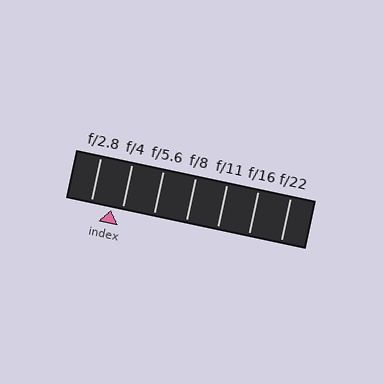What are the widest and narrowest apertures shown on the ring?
The widest aperture shown is f/2.8 and the narrowest is f/22.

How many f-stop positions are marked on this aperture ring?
There are 7 f-stop positions marked.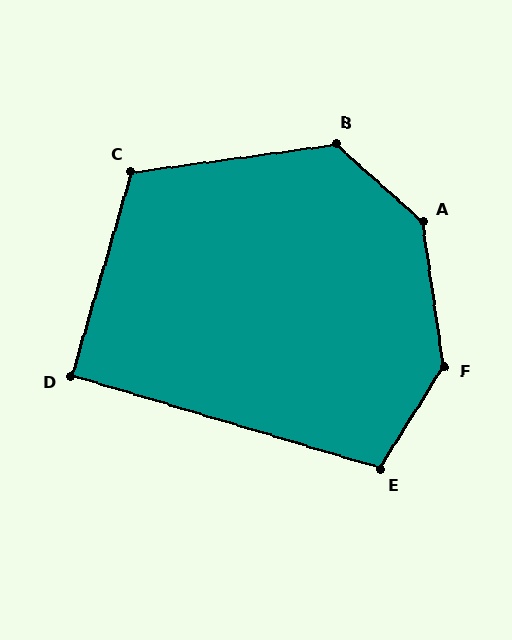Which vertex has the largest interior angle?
A, at approximately 140 degrees.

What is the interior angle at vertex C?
Approximately 114 degrees (obtuse).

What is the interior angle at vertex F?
Approximately 140 degrees (obtuse).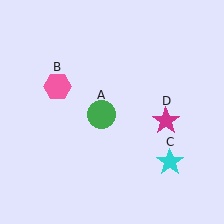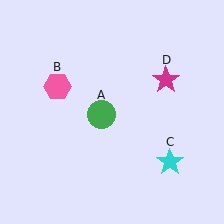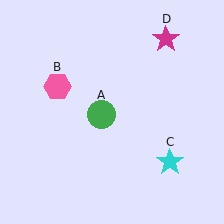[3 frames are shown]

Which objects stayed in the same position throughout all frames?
Green circle (object A) and pink hexagon (object B) and cyan star (object C) remained stationary.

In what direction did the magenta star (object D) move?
The magenta star (object D) moved up.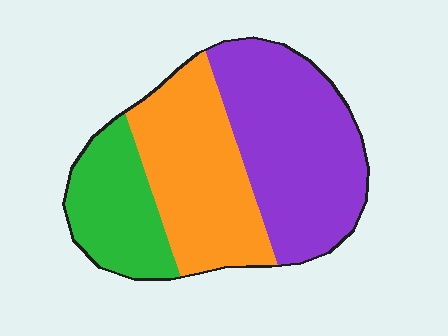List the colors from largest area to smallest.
From largest to smallest: purple, orange, green.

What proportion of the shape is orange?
Orange covers 35% of the shape.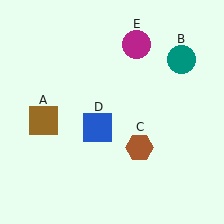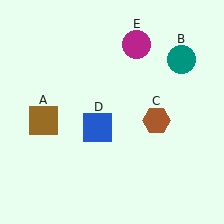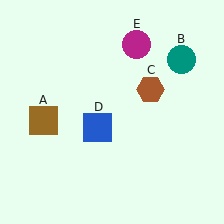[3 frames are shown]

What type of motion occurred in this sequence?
The brown hexagon (object C) rotated counterclockwise around the center of the scene.